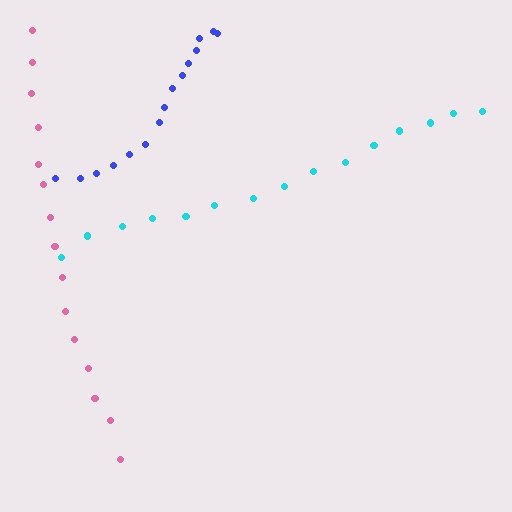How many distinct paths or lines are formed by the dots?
There are 3 distinct paths.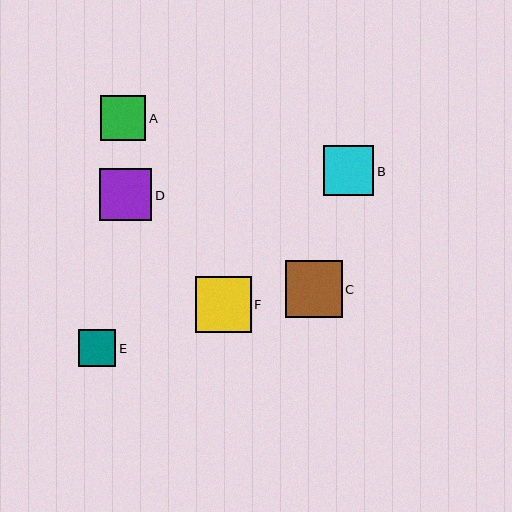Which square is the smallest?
Square E is the smallest with a size of approximately 37 pixels.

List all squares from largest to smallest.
From largest to smallest: C, F, D, B, A, E.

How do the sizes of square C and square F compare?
Square C and square F are approximately the same size.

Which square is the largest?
Square C is the largest with a size of approximately 57 pixels.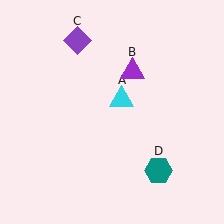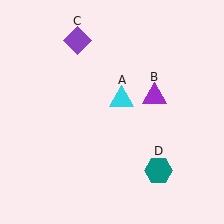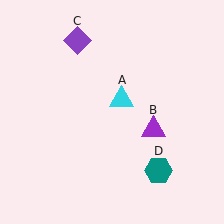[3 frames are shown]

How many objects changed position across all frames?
1 object changed position: purple triangle (object B).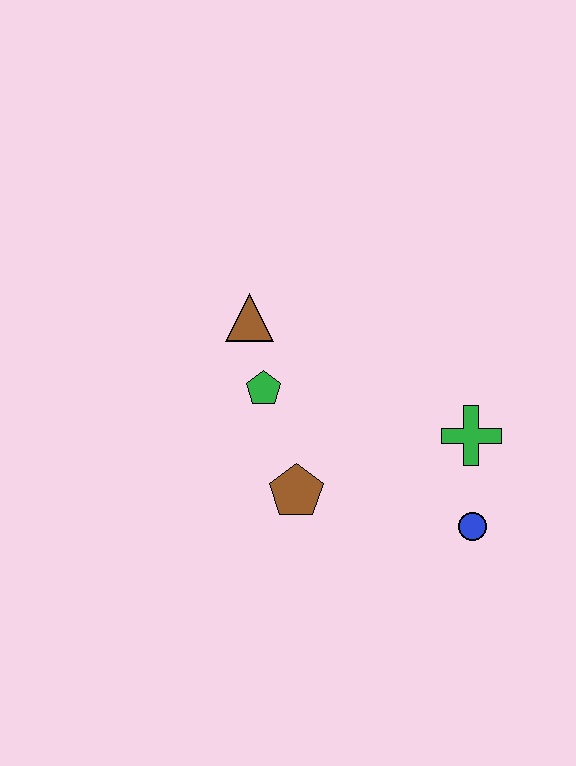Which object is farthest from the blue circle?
The brown triangle is farthest from the blue circle.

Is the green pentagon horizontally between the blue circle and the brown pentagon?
No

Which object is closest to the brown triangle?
The green pentagon is closest to the brown triangle.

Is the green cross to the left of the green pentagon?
No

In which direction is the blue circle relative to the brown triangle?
The blue circle is to the right of the brown triangle.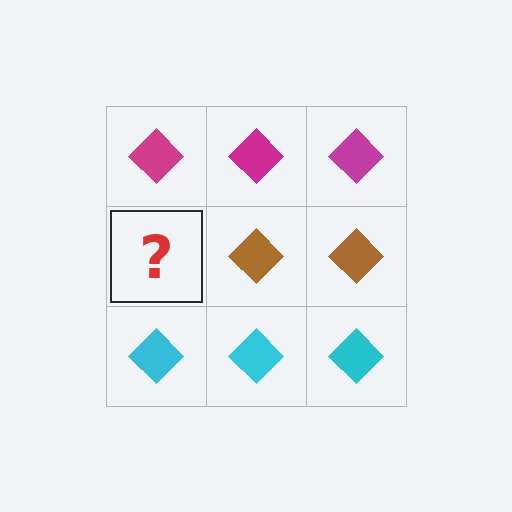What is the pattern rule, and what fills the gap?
The rule is that each row has a consistent color. The gap should be filled with a brown diamond.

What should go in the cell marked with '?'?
The missing cell should contain a brown diamond.